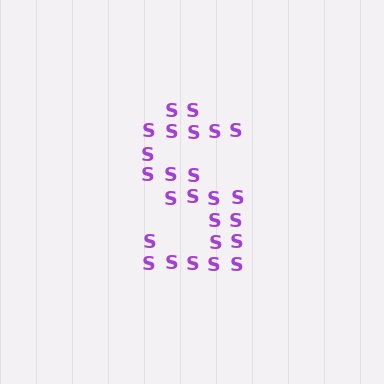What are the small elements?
The small elements are letter S's.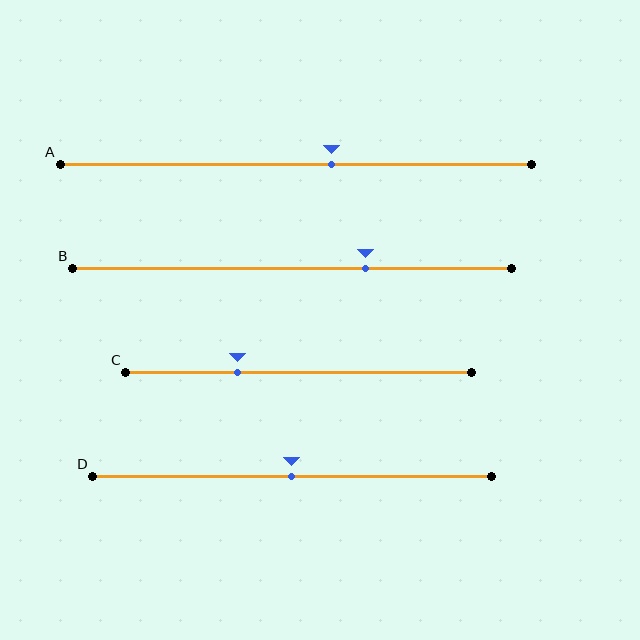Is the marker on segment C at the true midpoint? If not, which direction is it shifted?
No, the marker on segment C is shifted to the left by about 18% of the segment length.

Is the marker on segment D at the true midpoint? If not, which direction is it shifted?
Yes, the marker on segment D is at the true midpoint.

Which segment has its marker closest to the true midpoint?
Segment D has its marker closest to the true midpoint.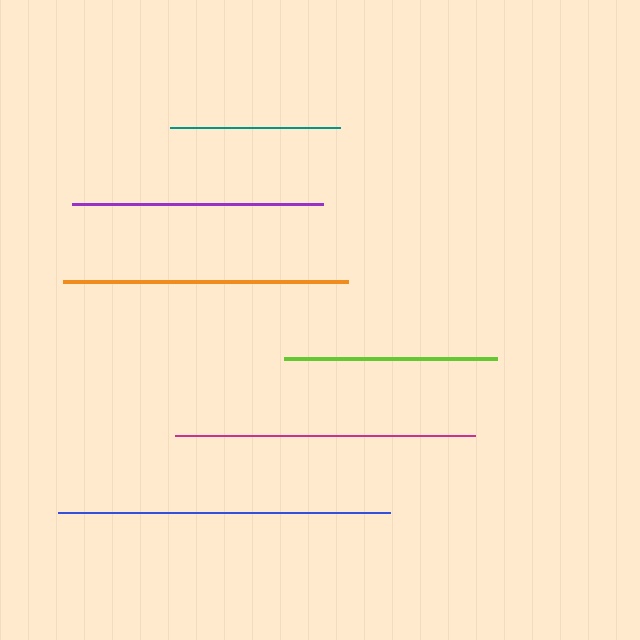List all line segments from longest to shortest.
From longest to shortest: blue, magenta, orange, purple, lime, teal.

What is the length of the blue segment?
The blue segment is approximately 332 pixels long.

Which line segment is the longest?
The blue line is the longest at approximately 332 pixels.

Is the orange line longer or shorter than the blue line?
The blue line is longer than the orange line.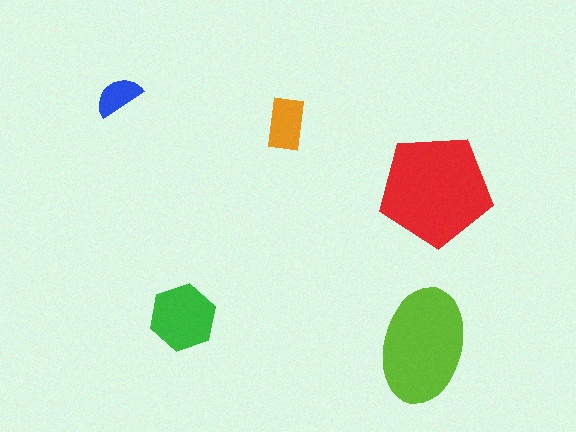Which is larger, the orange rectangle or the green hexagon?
The green hexagon.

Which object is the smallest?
The blue semicircle.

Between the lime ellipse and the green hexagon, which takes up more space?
The lime ellipse.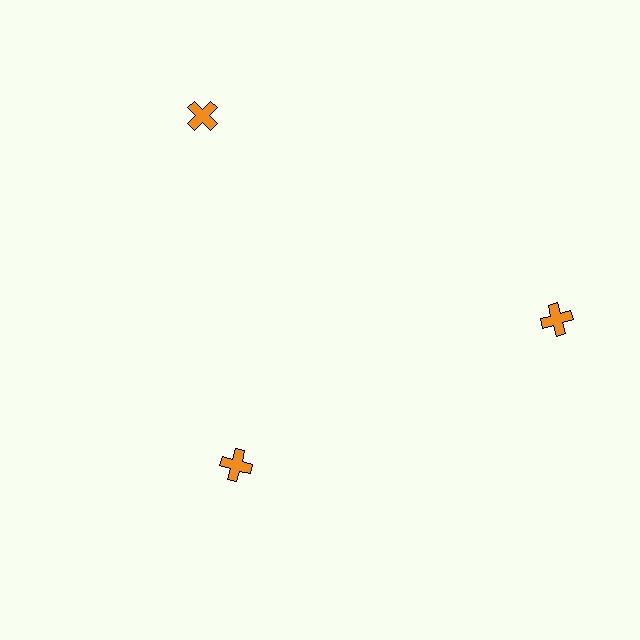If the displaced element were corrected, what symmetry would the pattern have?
It would have 3-fold rotational symmetry — the pattern would map onto itself every 120 degrees.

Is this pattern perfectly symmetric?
No. The 3 orange crosses are arranged in a ring, but one element near the 7 o'clock position is pulled inward toward the center, breaking the 3-fold rotational symmetry.